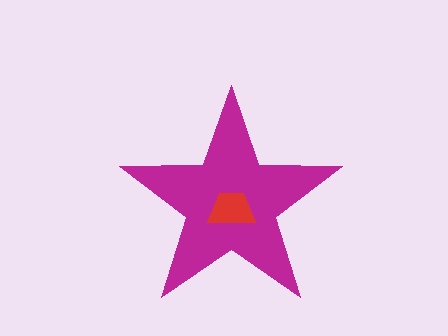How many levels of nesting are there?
2.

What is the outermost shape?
The magenta star.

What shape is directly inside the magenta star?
The red trapezoid.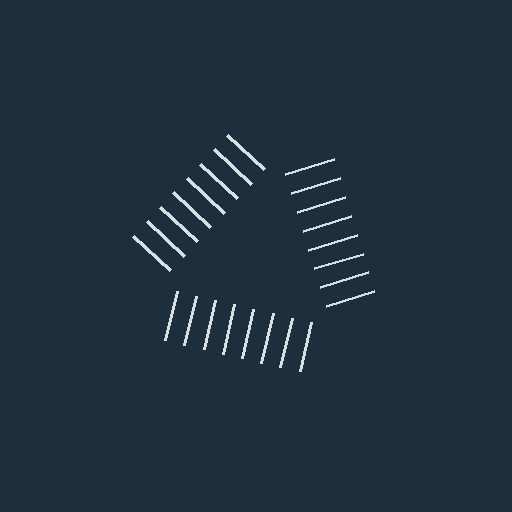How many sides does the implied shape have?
3 sides — the line-ends trace a triangle.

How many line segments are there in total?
24 — 8 along each of the 3 edges.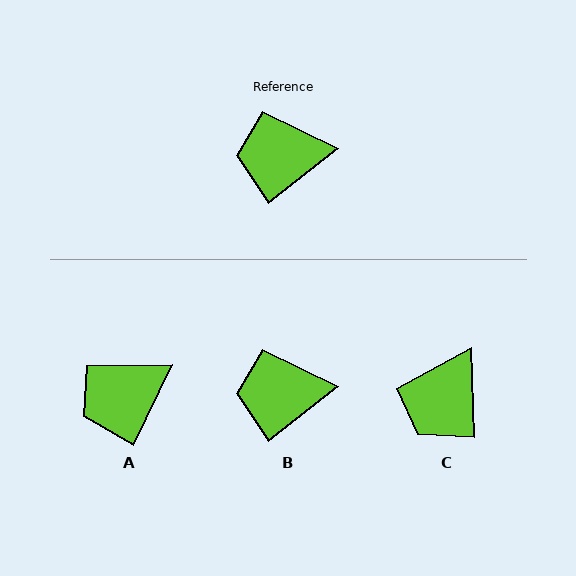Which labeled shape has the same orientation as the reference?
B.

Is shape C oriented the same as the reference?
No, it is off by about 54 degrees.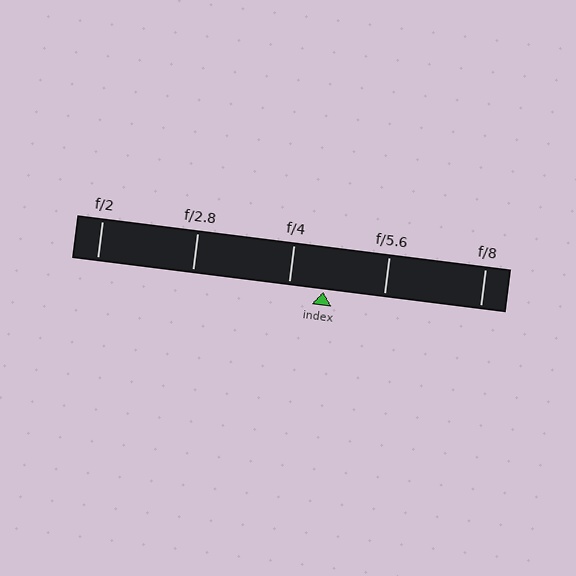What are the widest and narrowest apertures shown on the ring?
The widest aperture shown is f/2 and the narrowest is f/8.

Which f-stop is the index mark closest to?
The index mark is closest to f/4.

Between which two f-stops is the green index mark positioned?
The index mark is between f/4 and f/5.6.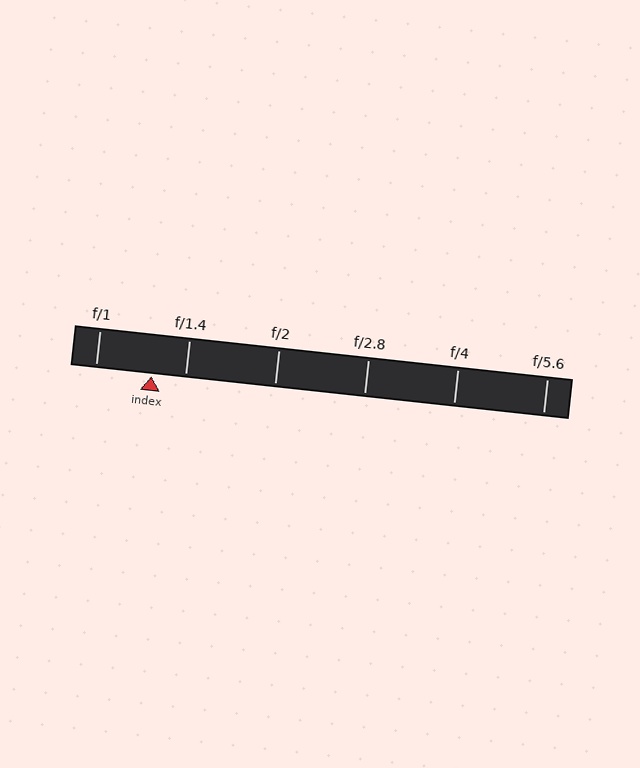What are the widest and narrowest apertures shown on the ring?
The widest aperture shown is f/1 and the narrowest is f/5.6.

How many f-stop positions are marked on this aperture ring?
There are 6 f-stop positions marked.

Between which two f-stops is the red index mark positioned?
The index mark is between f/1 and f/1.4.